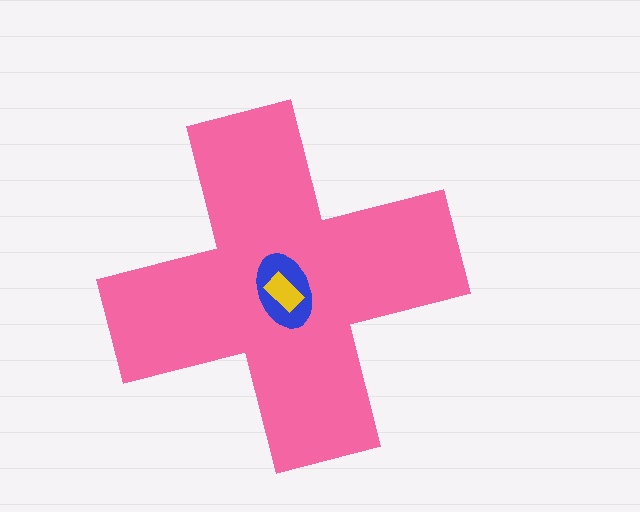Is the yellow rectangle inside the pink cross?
Yes.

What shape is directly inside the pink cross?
The blue ellipse.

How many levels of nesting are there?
3.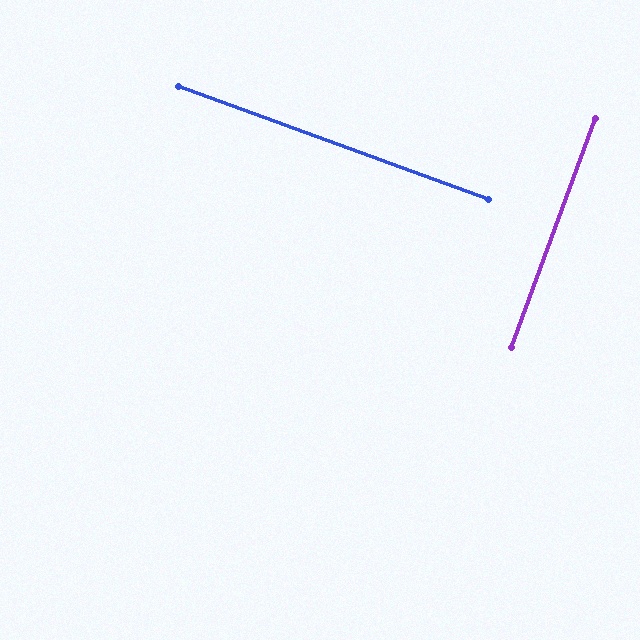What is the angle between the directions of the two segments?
Approximately 90 degrees.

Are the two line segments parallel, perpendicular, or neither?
Perpendicular — they meet at approximately 90°.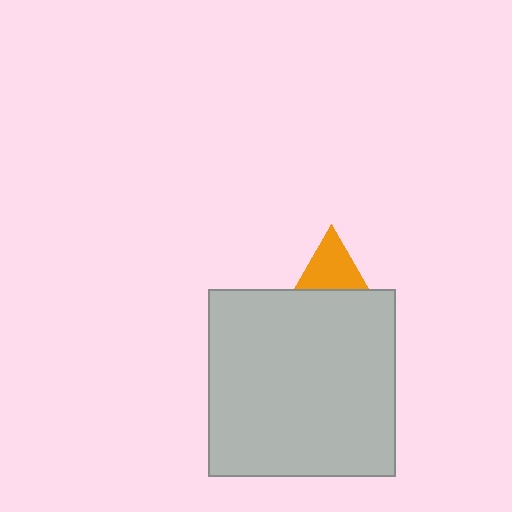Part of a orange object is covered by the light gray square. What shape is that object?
It is a triangle.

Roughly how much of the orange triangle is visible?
About half of it is visible (roughly 47%).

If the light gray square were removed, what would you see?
You would see the complete orange triangle.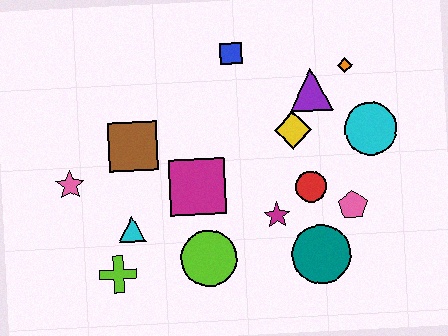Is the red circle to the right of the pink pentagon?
No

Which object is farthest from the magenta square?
The orange diamond is farthest from the magenta square.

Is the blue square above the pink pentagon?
Yes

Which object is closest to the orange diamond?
The purple triangle is closest to the orange diamond.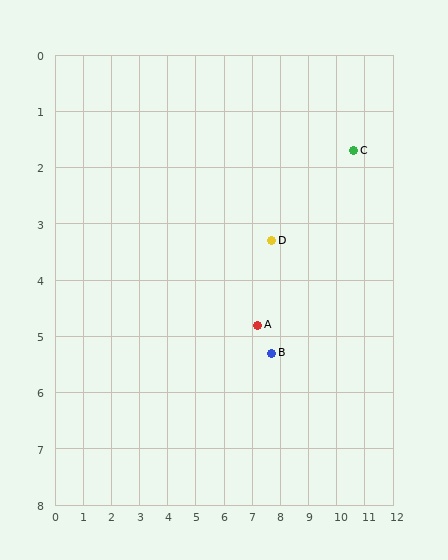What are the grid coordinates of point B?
Point B is at approximately (7.7, 5.3).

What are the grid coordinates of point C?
Point C is at approximately (10.6, 1.7).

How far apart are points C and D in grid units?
Points C and D are about 3.3 grid units apart.